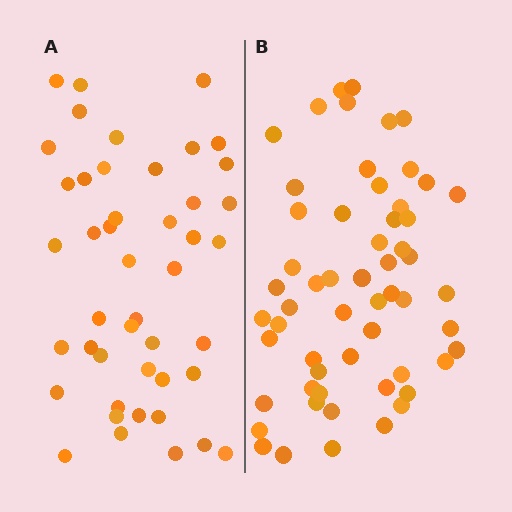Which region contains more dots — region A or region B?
Region B (the right region) has more dots.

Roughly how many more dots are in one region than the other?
Region B has roughly 12 or so more dots than region A.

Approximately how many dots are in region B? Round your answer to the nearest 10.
About 60 dots. (The exact count is 57, which rounds to 60.)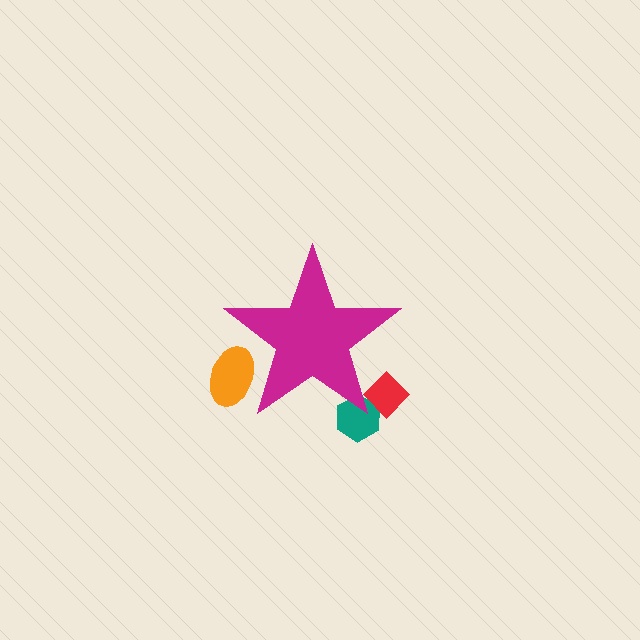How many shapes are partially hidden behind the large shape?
3 shapes are partially hidden.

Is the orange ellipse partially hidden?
Yes, the orange ellipse is partially hidden behind the magenta star.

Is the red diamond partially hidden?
Yes, the red diamond is partially hidden behind the magenta star.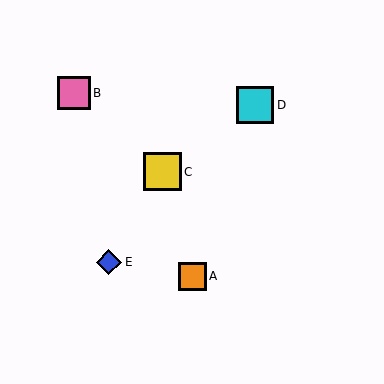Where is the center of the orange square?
The center of the orange square is at (192, 276).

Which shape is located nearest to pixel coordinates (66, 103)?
The pink square (labeled B) at (74, 93) is nearest to that location.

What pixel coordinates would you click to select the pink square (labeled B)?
Click at (74, 93) to select the pink square B.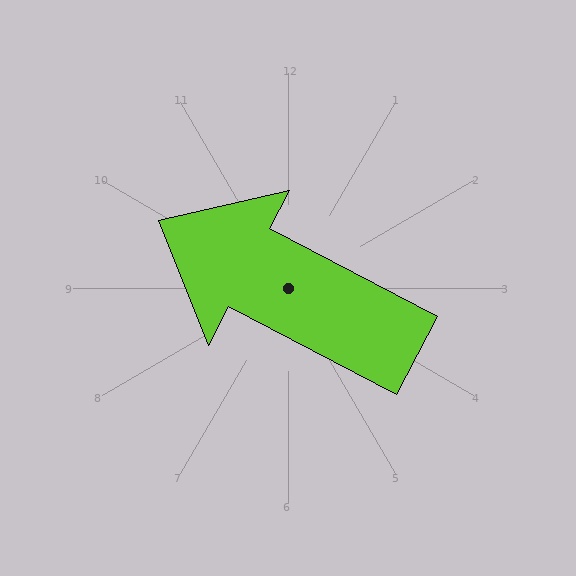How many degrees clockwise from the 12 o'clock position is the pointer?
Approximately 298 degrees.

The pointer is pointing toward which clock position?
Roughly 10 o'clock.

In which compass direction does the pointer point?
Northwest.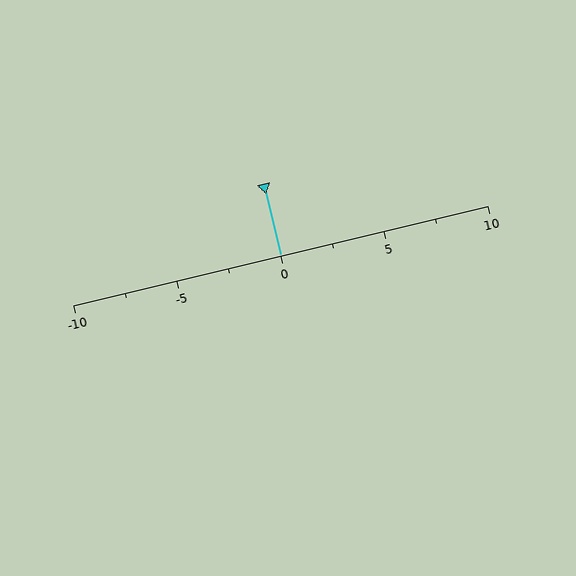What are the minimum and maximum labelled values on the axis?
The axis runs from -10 to 10.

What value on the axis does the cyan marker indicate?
The marker indicates approximately 0.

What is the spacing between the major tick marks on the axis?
The major ticks are spaced 5 apart.